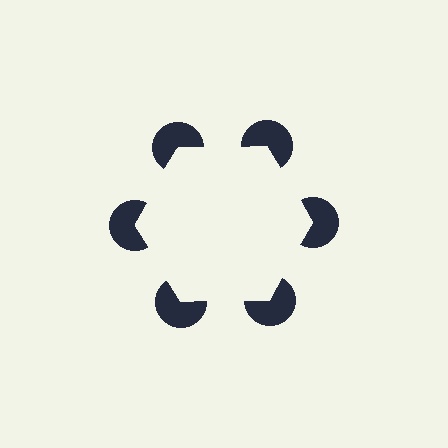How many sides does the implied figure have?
6 sides.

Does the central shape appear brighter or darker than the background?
It typically appears slightly brighter than the background, even though no actual brightness change is drawn.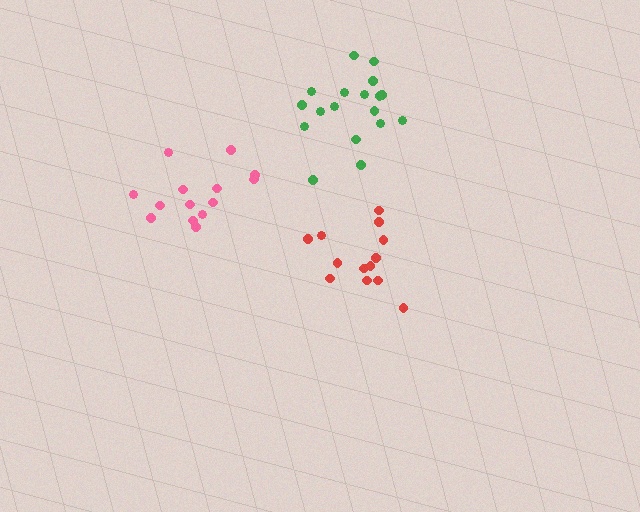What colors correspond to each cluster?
The clusters are colored: red, pink, green.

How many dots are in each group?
Group 1: 13 dots, Group 2: 14 dots, Group 3: 18 dots (45 total).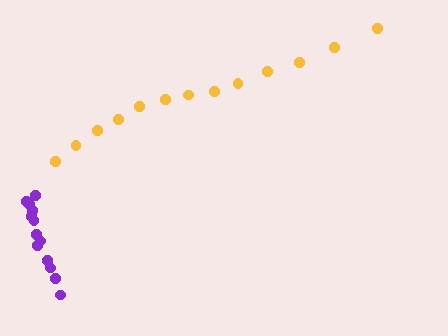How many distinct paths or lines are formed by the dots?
There are 2 distinct paths.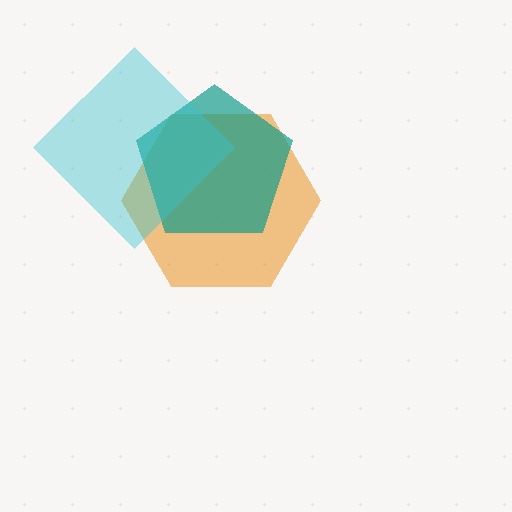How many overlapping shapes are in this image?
There are 3 overlapping shapes in the image.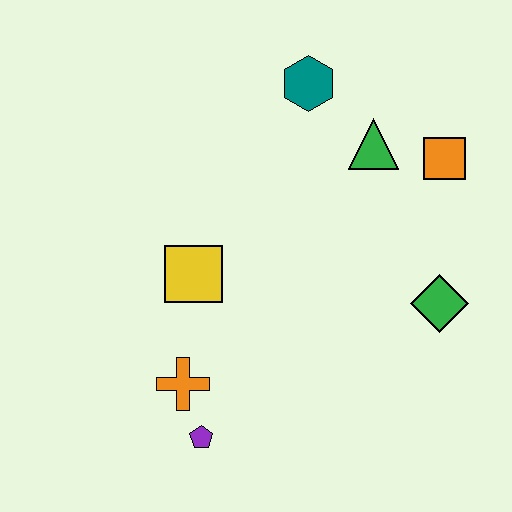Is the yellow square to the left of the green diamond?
Yes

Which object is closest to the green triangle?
The orange square is closest to the green triangle.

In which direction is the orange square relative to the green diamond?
The orange square is above the green diamond.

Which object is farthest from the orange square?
The purple pentagon is farthest from the orange square.